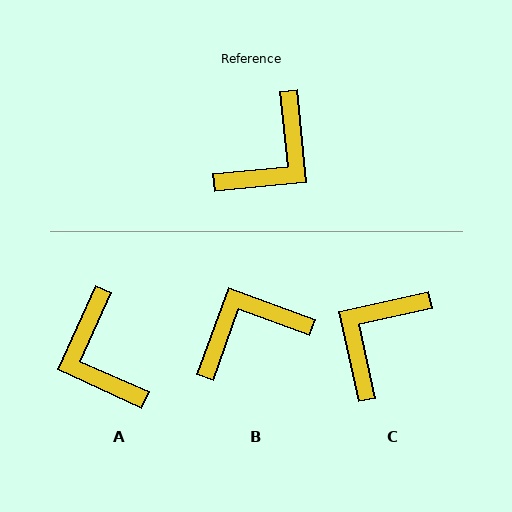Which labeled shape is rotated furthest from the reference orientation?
C, about 173 degrees away.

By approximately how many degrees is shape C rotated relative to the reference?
Approximately 173 degrees clockwise.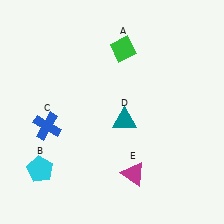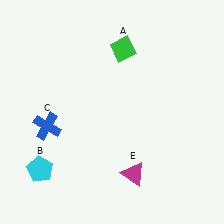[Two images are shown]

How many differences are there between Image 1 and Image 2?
There is 1 difference between the two images.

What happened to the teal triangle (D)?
The teal triangle (D) was removed in Image 2. It was in the bottom-right area of Image 1.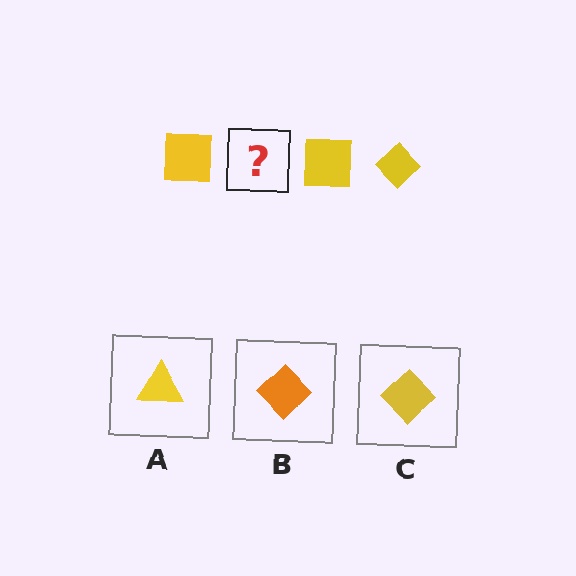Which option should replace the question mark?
Option C.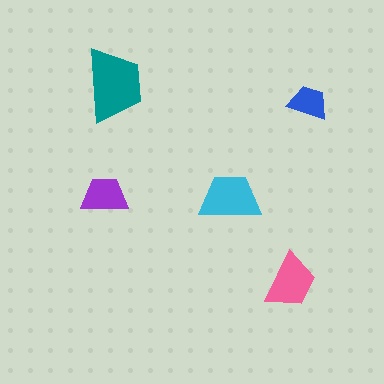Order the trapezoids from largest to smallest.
the teal one, the cyan one, the pink one, the purple one, the blue one.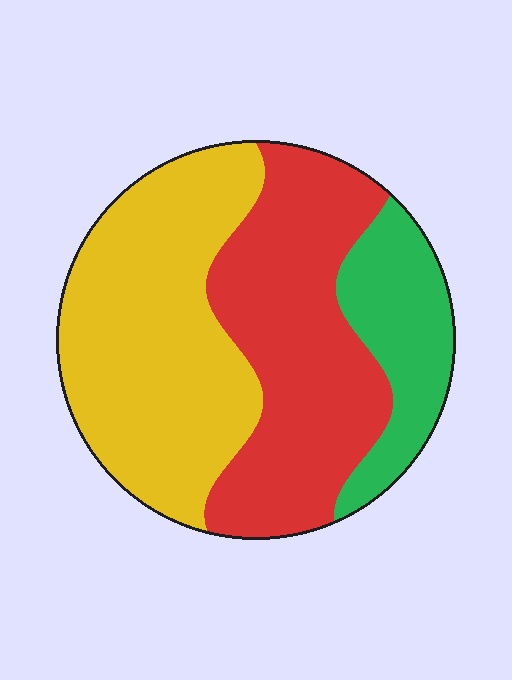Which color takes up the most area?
Yellow, at roughly 45%.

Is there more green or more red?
Red.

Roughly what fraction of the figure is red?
Red covers roughly 40% of the figure.